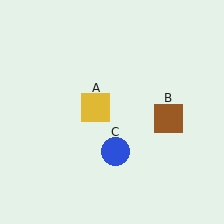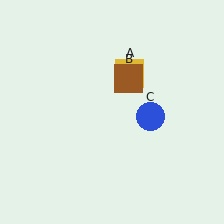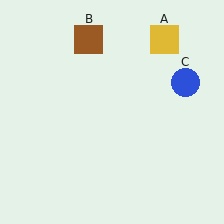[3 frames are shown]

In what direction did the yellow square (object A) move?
The yellow square (object A) moved up and to the right.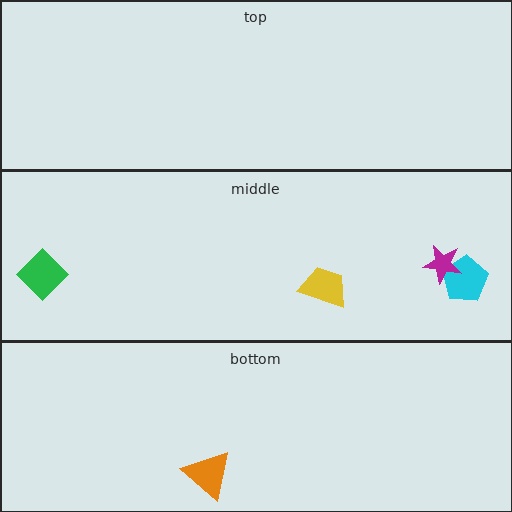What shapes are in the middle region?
The cyan pentagon, the green diamond, the yellow trapezoid, the magenta star.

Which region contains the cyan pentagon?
The middle region.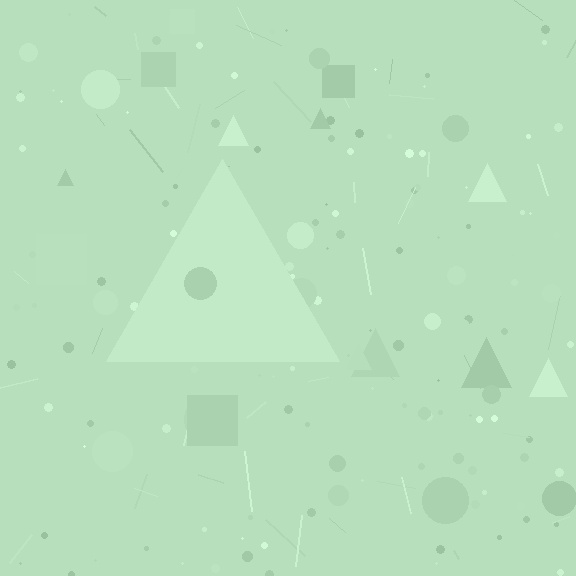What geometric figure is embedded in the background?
A triangle is embedded in the background.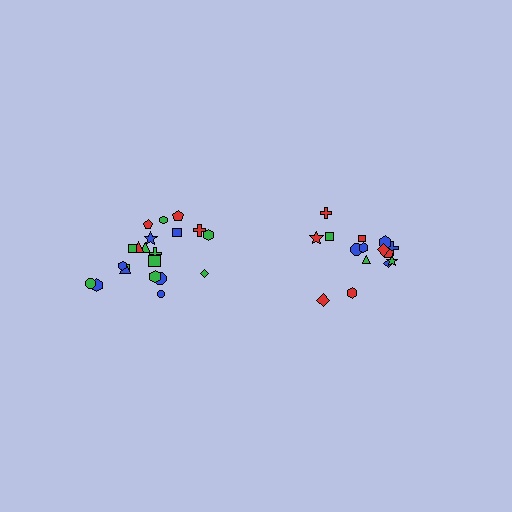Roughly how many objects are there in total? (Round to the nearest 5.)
Roughly 35 objects in total.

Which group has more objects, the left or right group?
The left group.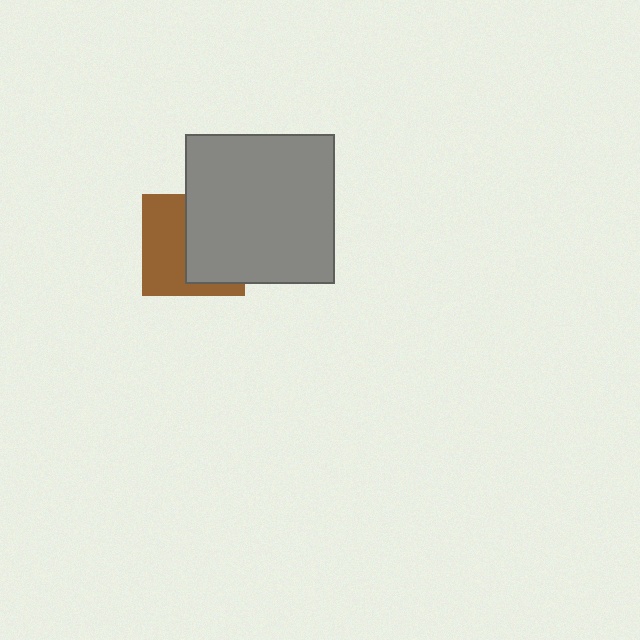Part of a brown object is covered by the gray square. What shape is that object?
It is a square.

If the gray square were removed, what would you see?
You would see the complete brown square.